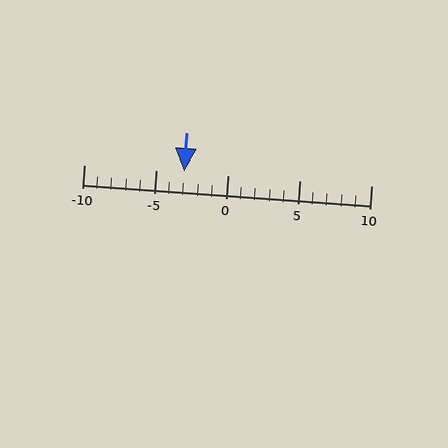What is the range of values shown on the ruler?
The ruler shows values from -10 to 10.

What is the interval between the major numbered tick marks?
The major tick marks are spaced 5 units apart.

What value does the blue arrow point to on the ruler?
The blue arrow points to approximately -3.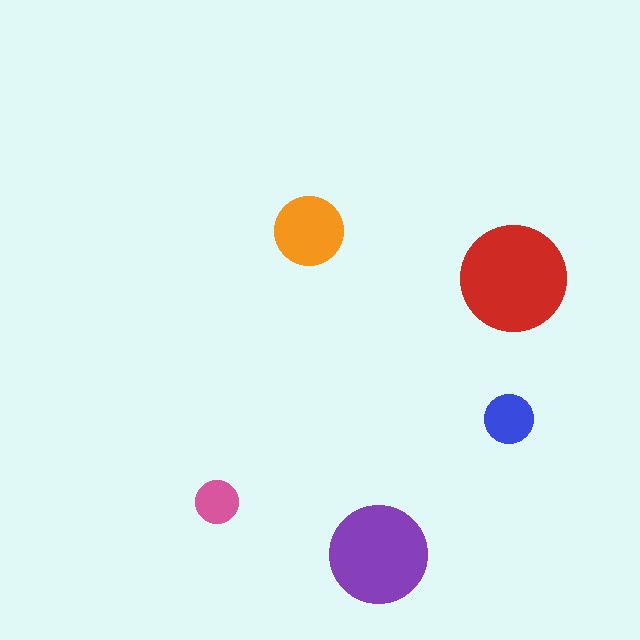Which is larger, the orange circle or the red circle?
The red one.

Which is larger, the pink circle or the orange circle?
The orange one.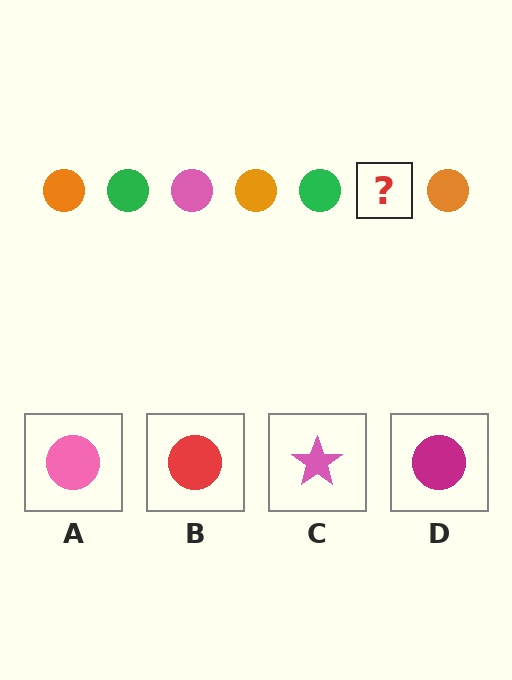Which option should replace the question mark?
Option A.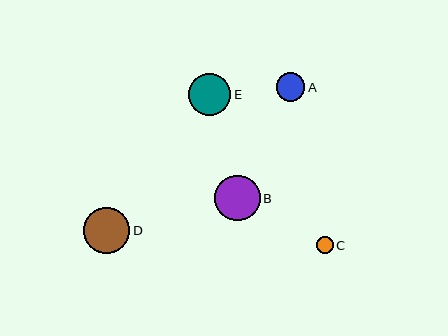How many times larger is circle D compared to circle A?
Circle D is approximately 1.6 times the size of circle A.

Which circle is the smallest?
Circle C is the smallest with a size of approximately 17 pixels.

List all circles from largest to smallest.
From largest to smallest: D, B, E, A, C.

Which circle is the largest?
Circle D is the largest with a size of approximately 46 pixels.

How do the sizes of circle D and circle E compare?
Circle D and circle E are approximately the same size.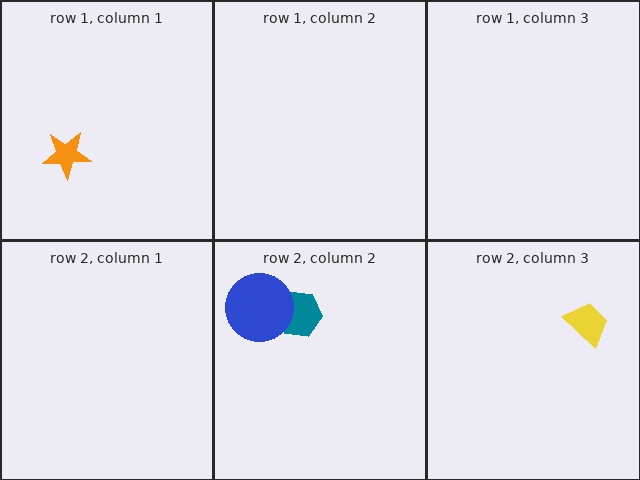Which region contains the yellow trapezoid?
The row 2, column 3 region.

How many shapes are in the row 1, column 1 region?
1.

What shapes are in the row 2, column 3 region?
The yellow trapezoid.